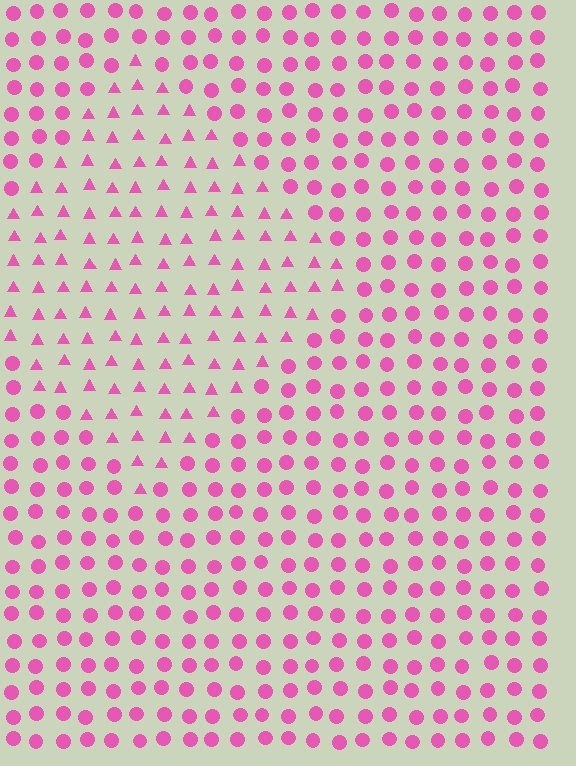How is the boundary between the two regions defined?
The boundary is defined by a change in element shape: triangles inside vs. circles outside. All elements share the same color and spacing.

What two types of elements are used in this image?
The image uses triangles inside the diamond region and circles outside it.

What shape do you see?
I see a diamond.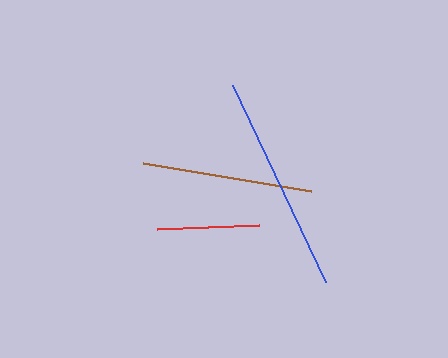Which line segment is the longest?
The blue line is the longest at approximately 218 pixels.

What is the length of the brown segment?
The brown segment is approximately 171 pixels long.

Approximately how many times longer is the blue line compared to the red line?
The blue line is approximately 2.1 times the length of the red line.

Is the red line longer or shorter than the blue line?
The blue line is longer than the red line.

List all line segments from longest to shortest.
From longest to shortest: blue, brown, red.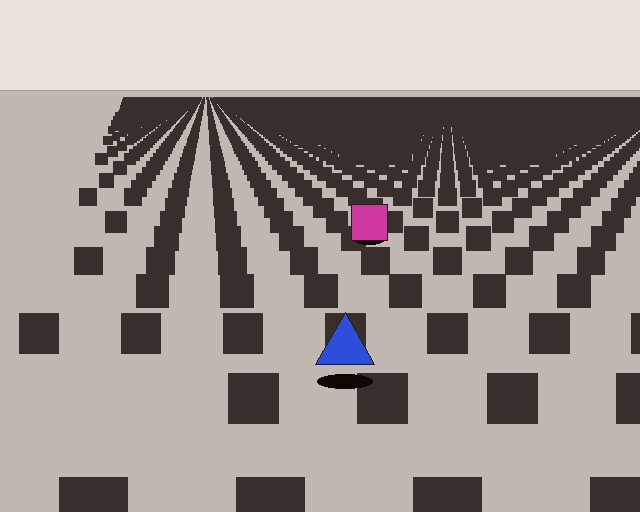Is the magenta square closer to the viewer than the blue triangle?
No. The blue triangle is closer — you can tell from the texture gradient: the ground texture is coarser near it.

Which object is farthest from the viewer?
The magenta square is farthest from the viewer. It appears smaller and the ground texture around it is denser.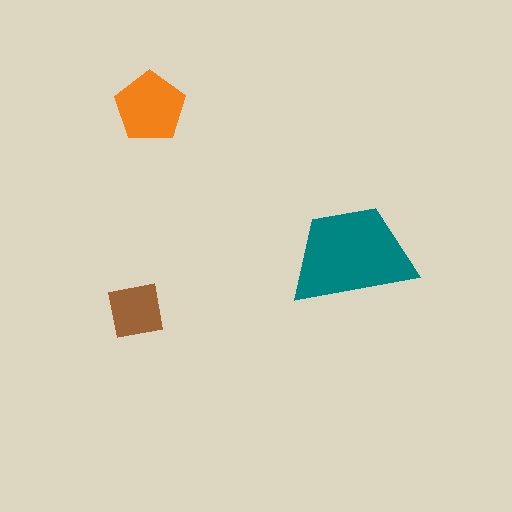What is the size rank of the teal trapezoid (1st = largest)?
1st.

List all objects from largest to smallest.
The teal trapezoid, the orange pentagon, the brown square.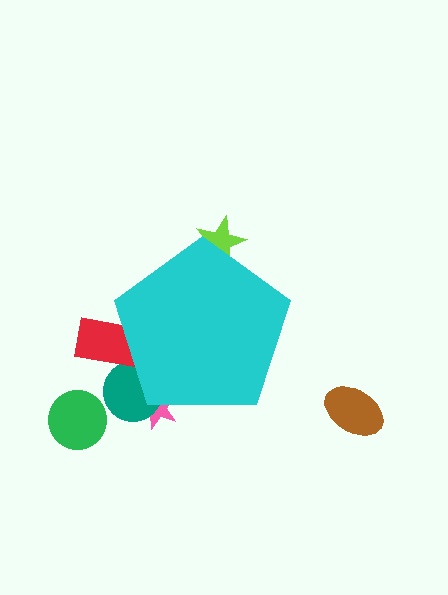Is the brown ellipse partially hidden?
No, the brown ellipse is fully visible.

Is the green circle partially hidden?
No, the green circle is fully visible.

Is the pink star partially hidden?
Yes, the pink star is partially hidden behind the cyan pentagon.